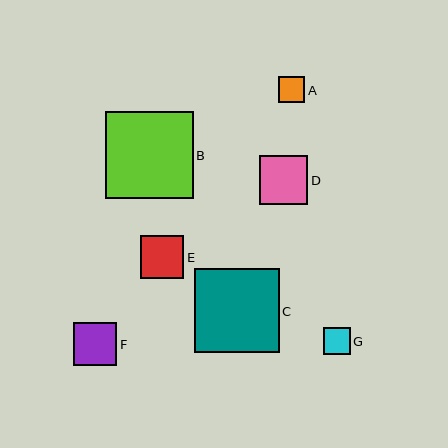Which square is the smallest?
Square A is the smallest with a size of approximately 26 pixels.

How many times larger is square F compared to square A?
Square F is approximately 1.7 times the size of square A.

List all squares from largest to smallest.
From largest to smallest: B, C, D, E, F, G, A.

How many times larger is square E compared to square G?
Square E is approximately 1.6 times the size of square G.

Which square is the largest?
Square B is the largest with a size of approximately 87 pixels.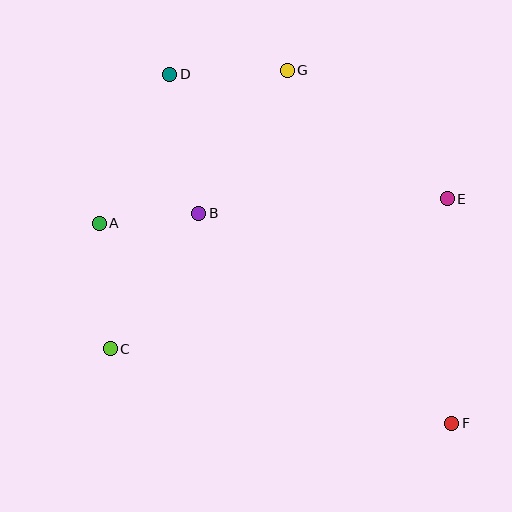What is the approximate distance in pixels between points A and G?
The distance between A and G is approximately 242 pixels.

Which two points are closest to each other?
Points A and B are closest to each other.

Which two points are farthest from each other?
Points D and F are farthest from each other.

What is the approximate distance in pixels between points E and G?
The distance between E and G is approximately 205 pixels.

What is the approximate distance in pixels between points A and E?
The distance between A and E is approximately 349 pixels.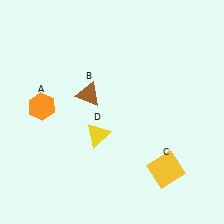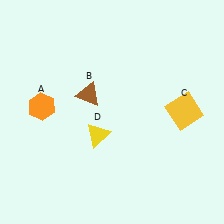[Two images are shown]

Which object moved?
The yellow square (C) moved up.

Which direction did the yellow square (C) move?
The yellow square (C) moved up.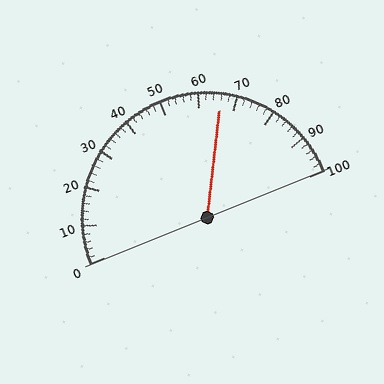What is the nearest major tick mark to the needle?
The nearest major tick mark is 70.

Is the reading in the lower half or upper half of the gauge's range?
The reading is in the upper half of the range (0 to 100).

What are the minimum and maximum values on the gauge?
The gauge ranges from 0 to 100.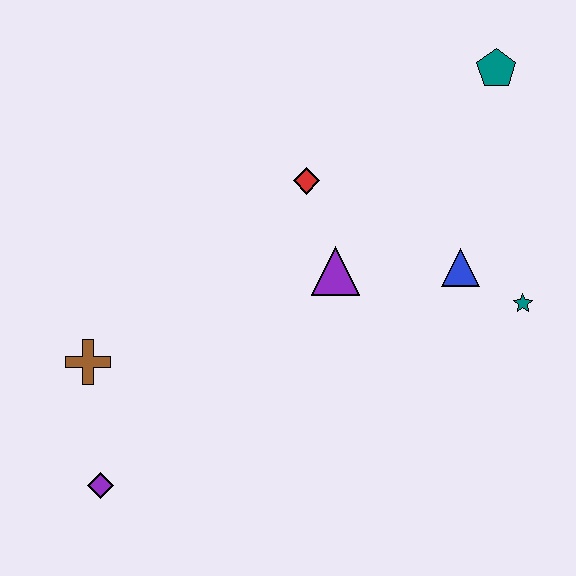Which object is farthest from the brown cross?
The teal pentagon is farthest from the brown cross.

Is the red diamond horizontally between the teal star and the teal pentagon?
No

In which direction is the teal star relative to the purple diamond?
The teal star is to the right of the purple diamond.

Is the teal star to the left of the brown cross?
No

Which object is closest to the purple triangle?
The red diamond is closest to the purple triangle.